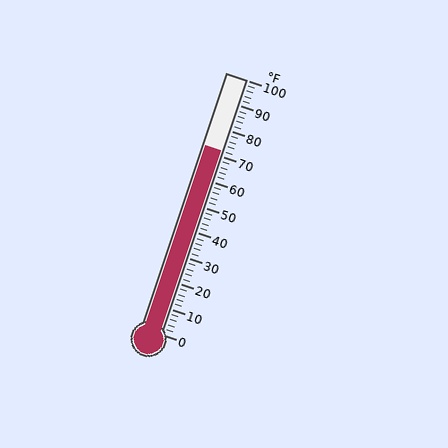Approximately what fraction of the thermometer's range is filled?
The thermometer is filled to approximately 70% of its range.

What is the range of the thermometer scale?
The thermometer scale ranges from 0°F to 100°F.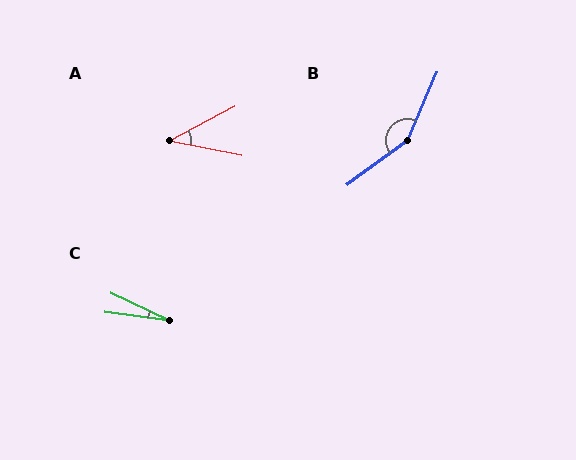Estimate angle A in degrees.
Approximately 39 degrees.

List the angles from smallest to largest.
C (18°), A (39°), B (150°).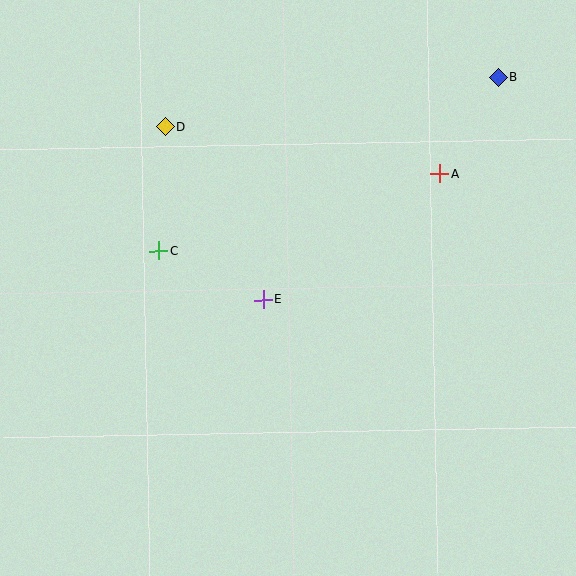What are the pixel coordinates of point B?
Point B is at (498, 77).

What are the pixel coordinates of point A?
Point A is at (440, 174).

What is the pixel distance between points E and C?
The distance between E and C is 115 pixels.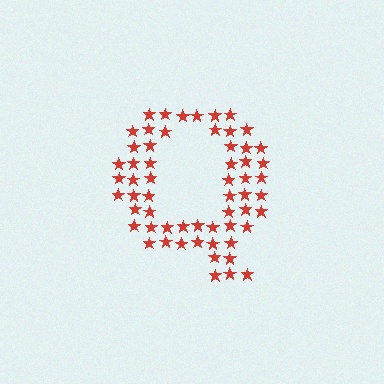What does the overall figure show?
The overall figure shows the letter Q.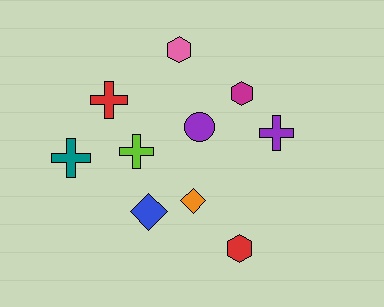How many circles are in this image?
There is 1 circle.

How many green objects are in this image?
There are no green objects.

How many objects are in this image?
There are 10 objects.